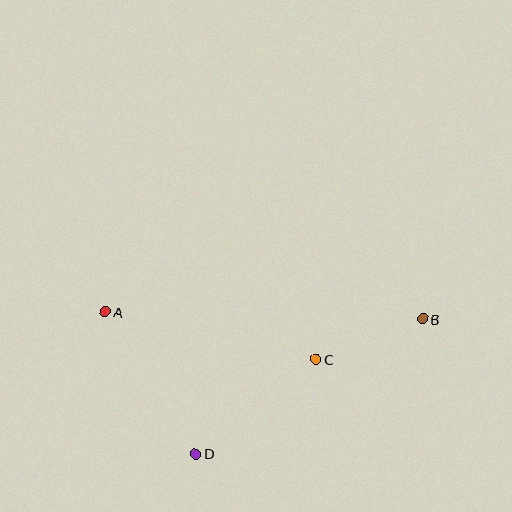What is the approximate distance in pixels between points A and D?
The distance between A and D is approximately 168 pixels.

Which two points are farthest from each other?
Points A and B are farthest from each other.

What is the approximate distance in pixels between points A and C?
The distance between A and C is approximately 216 pixels.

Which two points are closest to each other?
Points B and C are closest to each other.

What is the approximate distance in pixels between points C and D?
The distance between C and D is approximately 153 pixels.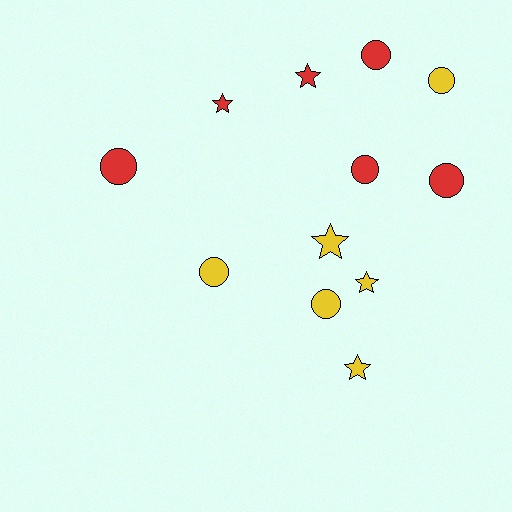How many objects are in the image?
There are 12 objects.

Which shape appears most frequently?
Circle, with 7 objects.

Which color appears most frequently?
Yellow, with 6 objects.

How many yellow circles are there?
There are 3 yellow circles.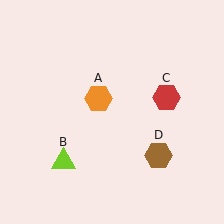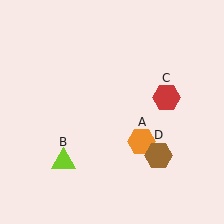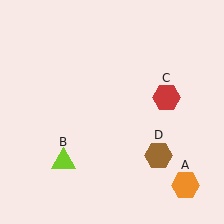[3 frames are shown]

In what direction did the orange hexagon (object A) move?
The orange hexagon (object A) moved down and to the right.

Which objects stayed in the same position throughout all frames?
Lime triangle (object B) and red hexagon (object C) and brown hexagon (object D) remained stationary.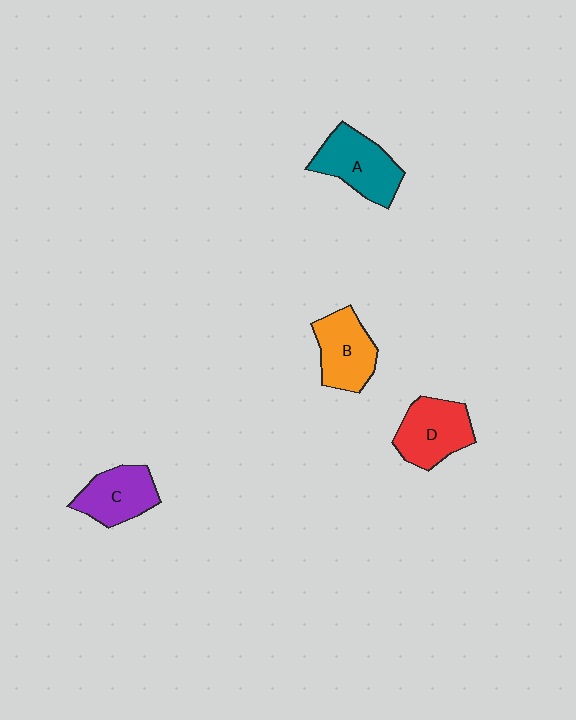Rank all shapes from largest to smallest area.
From largest to smallest: A (teal), D (red), B (orange), C (purple).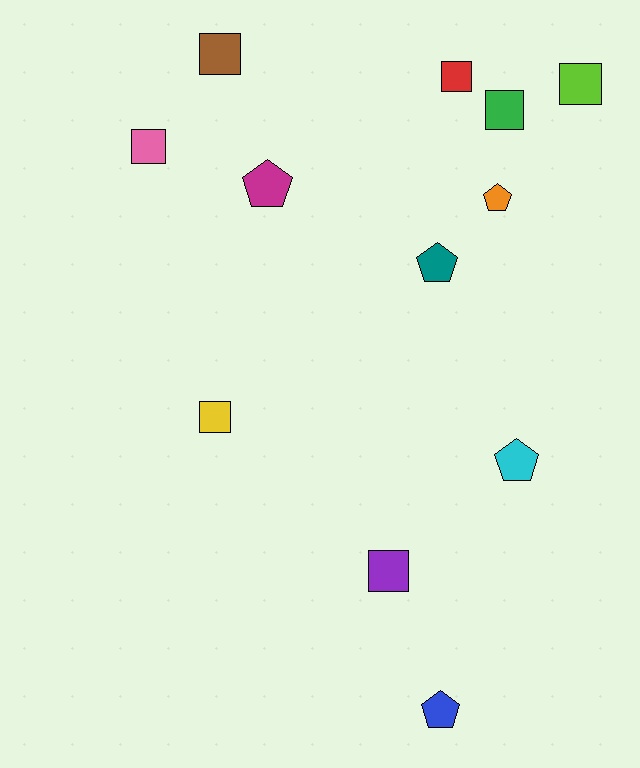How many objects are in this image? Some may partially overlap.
There are 12 objects.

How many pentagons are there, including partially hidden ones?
There are 5 pentagons.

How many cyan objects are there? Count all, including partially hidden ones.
There is 1 cyan object.